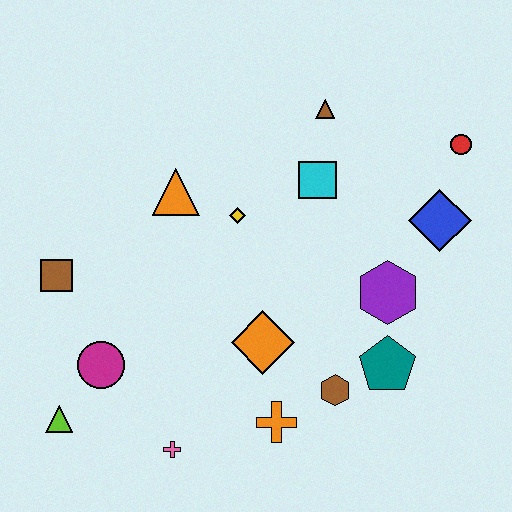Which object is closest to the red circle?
The blue diamond is closest to the red circle.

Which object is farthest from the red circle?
The lime triangle is farthest from the red circle.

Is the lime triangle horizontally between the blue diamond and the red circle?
No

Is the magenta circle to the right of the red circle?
No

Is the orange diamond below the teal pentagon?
No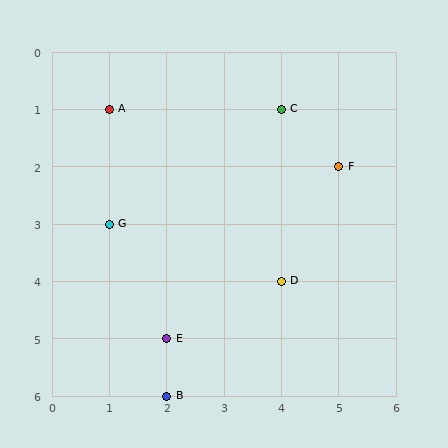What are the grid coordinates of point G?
Point G is at grid coordinates (1, 3).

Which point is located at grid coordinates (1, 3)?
Point G is at (1, 3).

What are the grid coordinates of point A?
Point A is at grid coordinates (1, 1).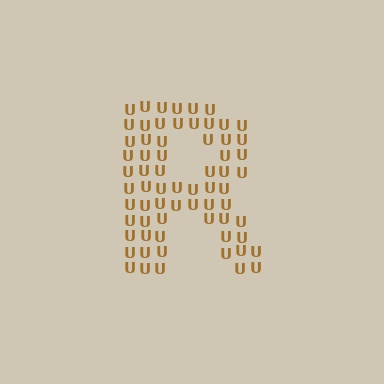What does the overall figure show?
The overall figure shows the letter R.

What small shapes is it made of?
It is made of small letter U's.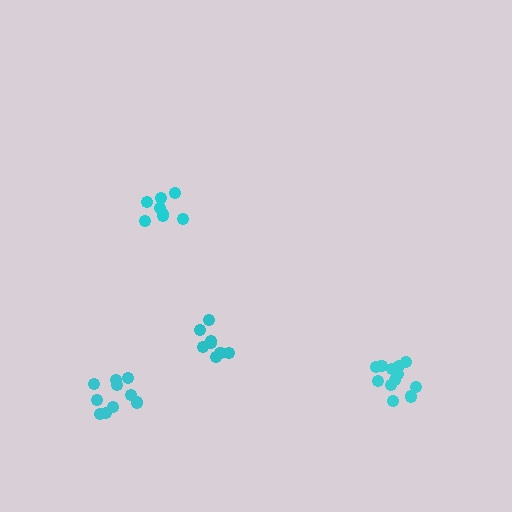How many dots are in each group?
Group 1: 8 dots, Group 2: 13 dots, Group 3: 9 dots, Group 4: 10 dots (40 total).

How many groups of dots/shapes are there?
There are 4 groups.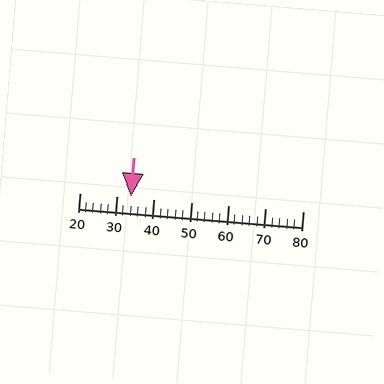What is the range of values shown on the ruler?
The ruler shows values from 20 to 80.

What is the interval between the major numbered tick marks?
The major tick marks are spaced 10 units apart.